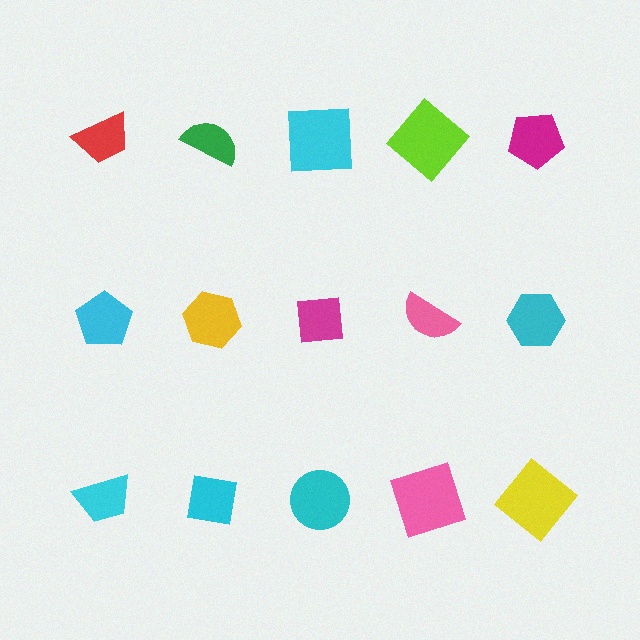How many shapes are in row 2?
5 shapes.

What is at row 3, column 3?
A cyan circle.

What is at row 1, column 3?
A cyan square.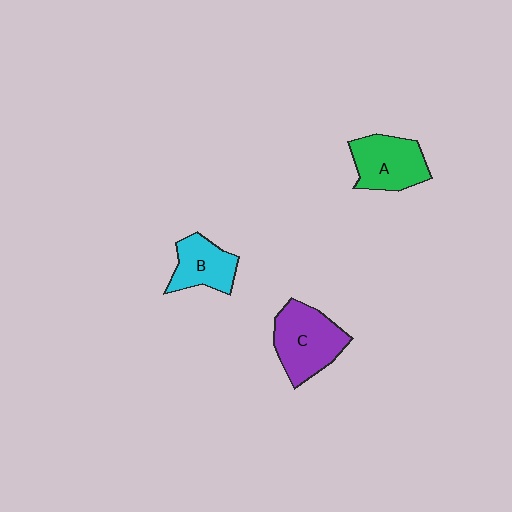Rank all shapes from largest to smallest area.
From largest to smallest: C (purple), A (green), B (cyan).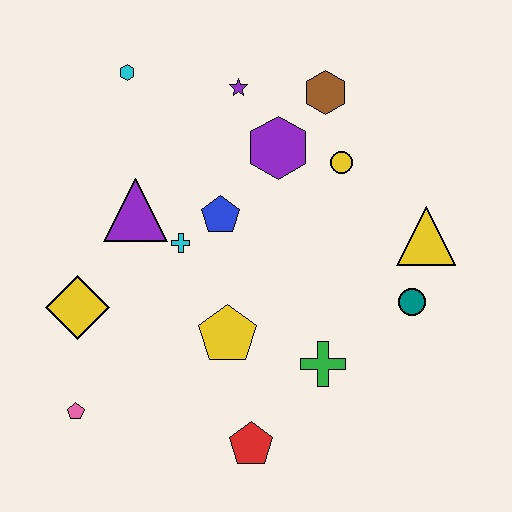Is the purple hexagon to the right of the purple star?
Yes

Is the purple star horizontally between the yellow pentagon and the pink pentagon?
No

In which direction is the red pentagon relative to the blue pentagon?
The red pentagon is below the blue pentagon.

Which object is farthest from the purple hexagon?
The pink pentagon is farthest from the purple hexagon.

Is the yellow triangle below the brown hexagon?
Yes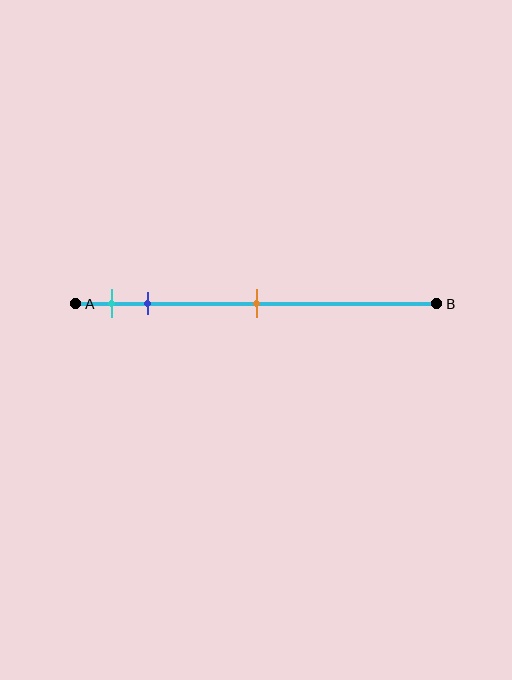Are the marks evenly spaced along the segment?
No, the marks are not evenly spaced.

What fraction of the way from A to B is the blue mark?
The blue mark is approximately 20% (0.2) of the way from A to B.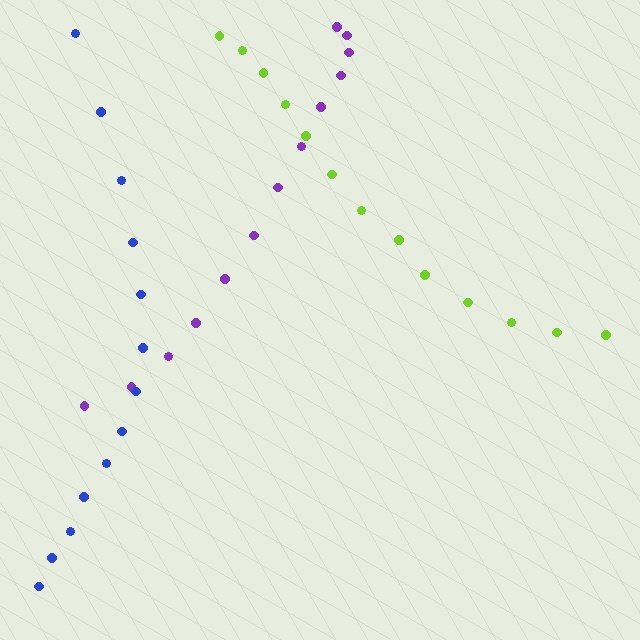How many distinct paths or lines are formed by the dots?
There are 3 distinct paths.